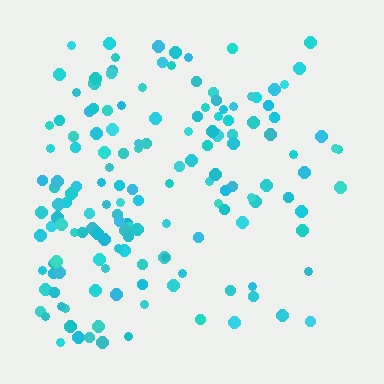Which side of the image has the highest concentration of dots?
The left.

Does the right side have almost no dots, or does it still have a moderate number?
Still a moderate number, just noticeably fewer than the left.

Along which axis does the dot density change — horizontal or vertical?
Horizontal.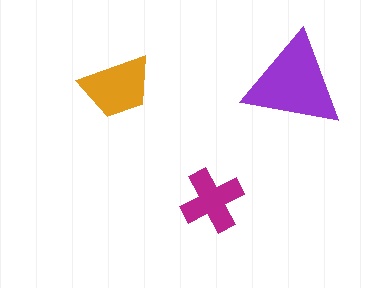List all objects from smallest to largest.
The magenta cross, the orange trapezoid, the purple triangle.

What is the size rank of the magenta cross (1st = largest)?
3rd.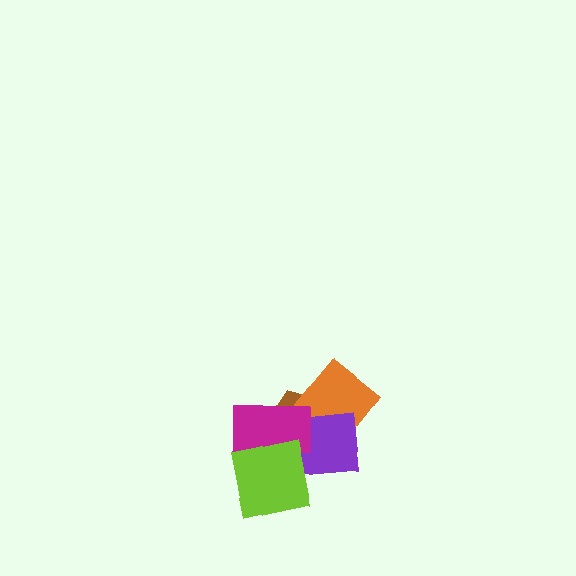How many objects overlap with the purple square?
4 objects overlap with the purple square.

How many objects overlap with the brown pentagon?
4 objects overlap with the brown pentagon.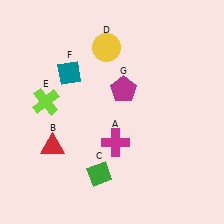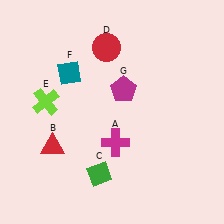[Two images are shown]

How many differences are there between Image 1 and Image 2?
There is 1 difference between the two images.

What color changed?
The circle (D) changed from yellow in Image 1 to red in Image 2.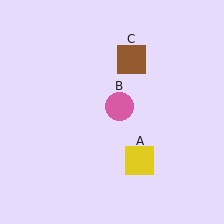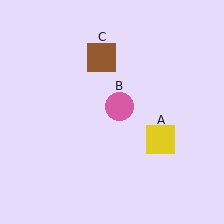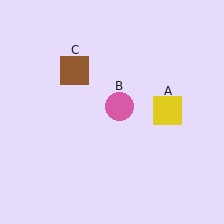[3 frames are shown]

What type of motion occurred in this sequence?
The yellow square (object A), brown square (object C) rotated counterclockwise around the center of the scene.